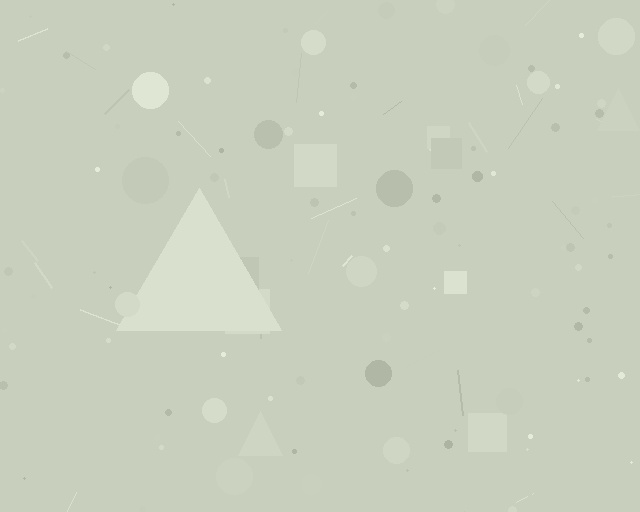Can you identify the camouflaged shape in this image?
The camouflaged shape is a triangle.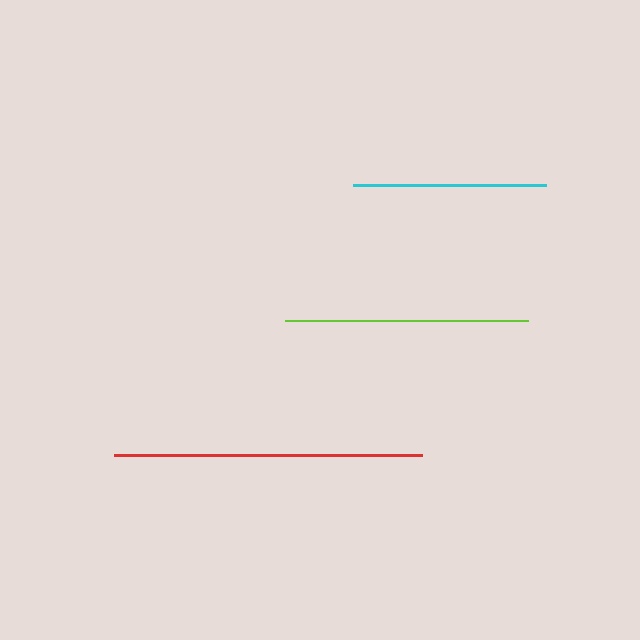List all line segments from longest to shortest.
From longest to shortest: red, lime, cyan.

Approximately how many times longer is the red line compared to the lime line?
The red line is approximately 1.3 times the length of the lime line.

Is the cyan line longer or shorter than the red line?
The red line is longer than the cyan line.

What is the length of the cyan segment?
The cyan segment is approximately 193 pixels long.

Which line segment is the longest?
The red line is the longest at approximately 308 pixels.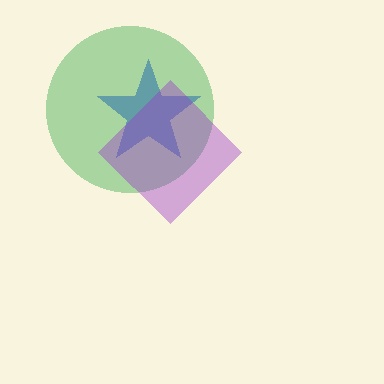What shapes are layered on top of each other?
The layered shapes are: a blue star, a green circle, a purple diamond.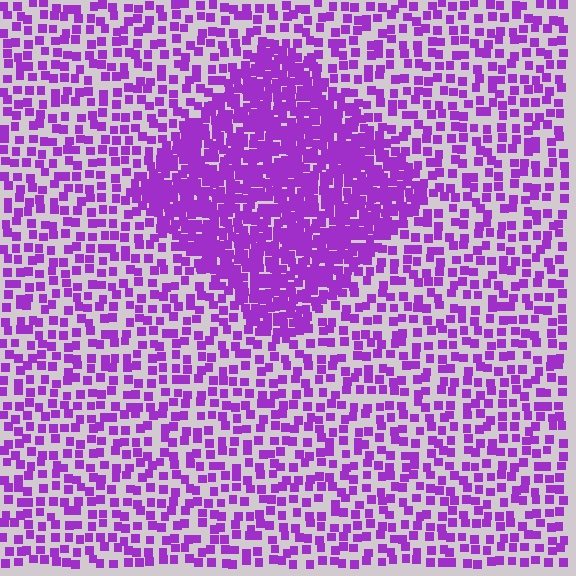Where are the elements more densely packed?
The elements are more densely packed inside the diamond boundary.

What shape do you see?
I see a diamond.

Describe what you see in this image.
The image contains small purple elements arranged at two different densities. A diamond-shaped region is visible where the elements are more densely packed than the surrounding area.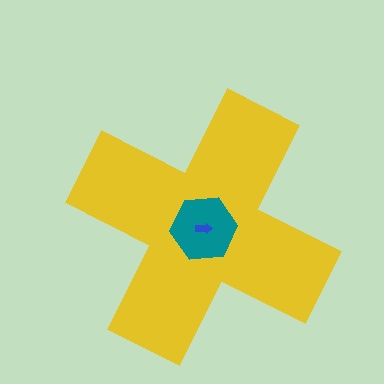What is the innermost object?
The blue arrow.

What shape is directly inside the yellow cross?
The teal hexagon.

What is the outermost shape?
The yellow cross.